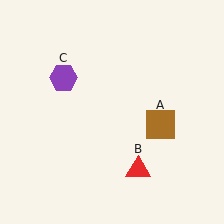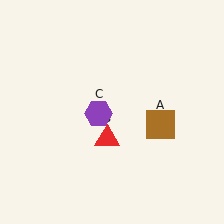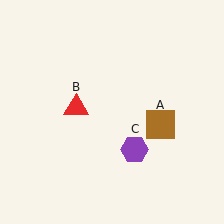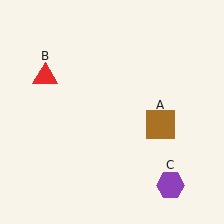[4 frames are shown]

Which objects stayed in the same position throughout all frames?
Brown square (object A) remained stationary.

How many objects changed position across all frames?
2 objects changed position: red triangle (object B), purple hexagon (object C).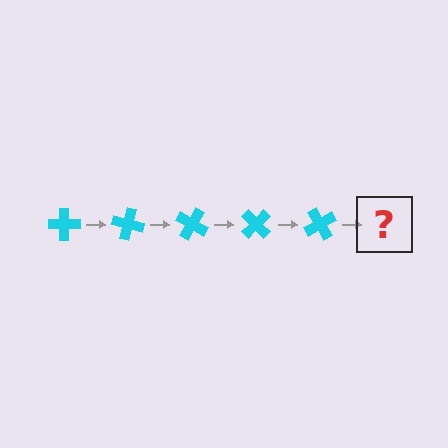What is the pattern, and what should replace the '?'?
The pattern is that the cross rotates 15 degrees each step. The '?' should be a cyan cross rotated 75 degrees.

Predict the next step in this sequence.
The next step is a cyan cross rotated 75 degrees.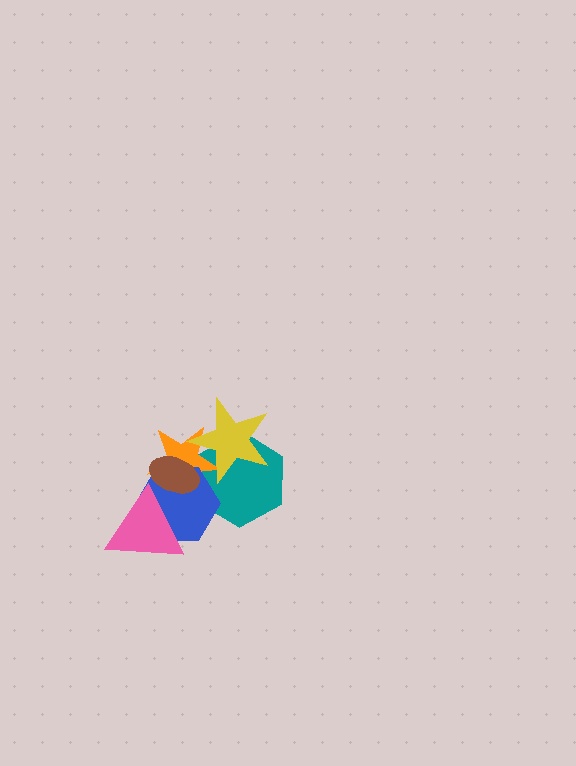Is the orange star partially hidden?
Yes, it is partially covered by another shape.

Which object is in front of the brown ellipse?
The pink triangle is in front of the brown ellipse.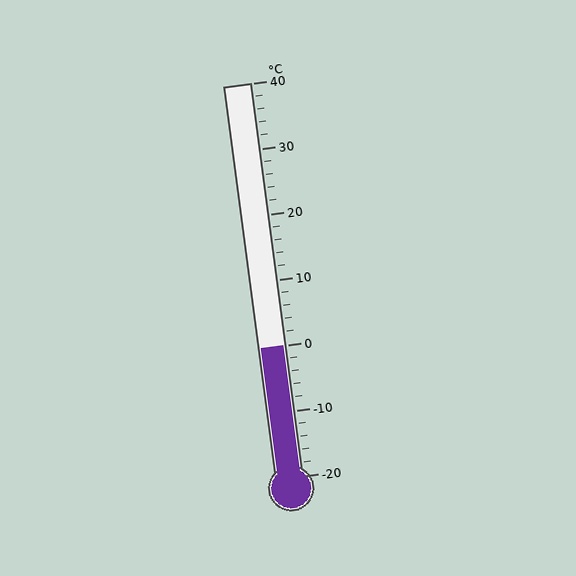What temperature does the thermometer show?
The thermometer shows approximately 0°C.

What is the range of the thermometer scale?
The thermometer scale ranges from -20°C to 40°C.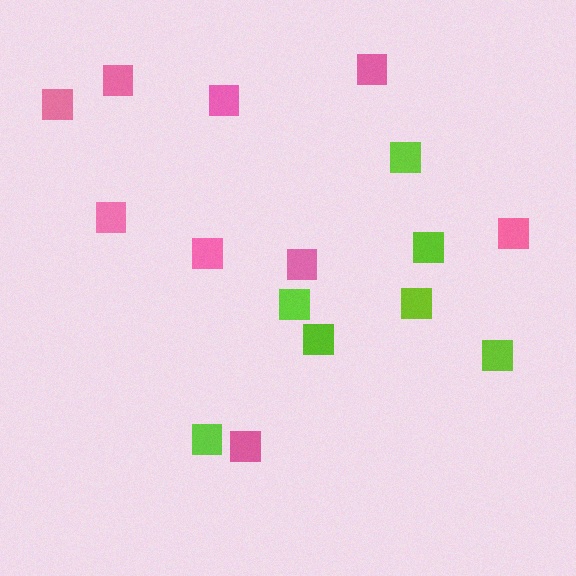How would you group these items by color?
There are 2 groups: one group of pink squares (9) and one group of lime squares (7).